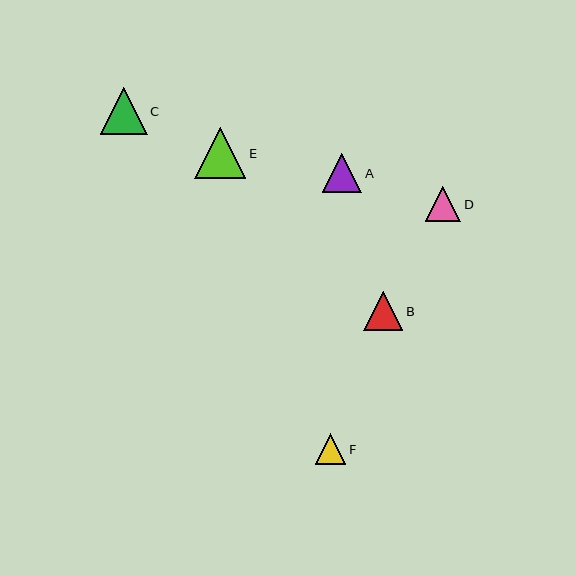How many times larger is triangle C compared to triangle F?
Triangle C is approximately 1.6 times the size of triangle F.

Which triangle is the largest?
Triangle E is the largest with a size of approximately 51 pixels.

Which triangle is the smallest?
Triangle F is the smallest with a size of approximately 30 pixels.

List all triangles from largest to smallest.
From largest to smallest: E, C, A, B, D, F.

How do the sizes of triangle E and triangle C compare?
Triangle E and triangle C are approximately the same size.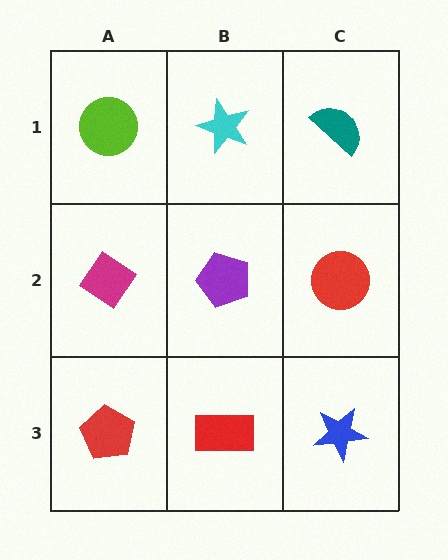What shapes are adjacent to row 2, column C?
A teal semicircle (row 1, column C), a blue star (row 3, column C), a purple pentagon (row 2, column B).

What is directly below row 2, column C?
A blue star.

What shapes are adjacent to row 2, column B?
A cyan star (row 1, column B), a red rectangle (row 3, column B), a magenta diamond (row 2, column A), a red circle (row 2, column C).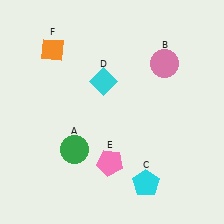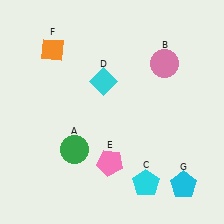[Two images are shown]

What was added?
A cyan pentagon (G) was added in Image 2.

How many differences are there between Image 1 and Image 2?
There is 1 difference between the two images.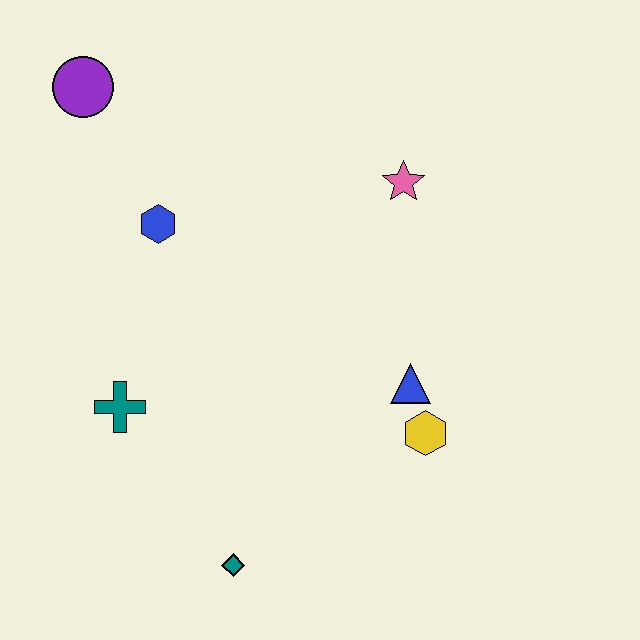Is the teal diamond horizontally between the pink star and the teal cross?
Yes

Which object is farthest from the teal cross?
The pink star is farthest from the teal cross.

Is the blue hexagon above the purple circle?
No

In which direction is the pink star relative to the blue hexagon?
The pink star is to the right of the blue hexagon.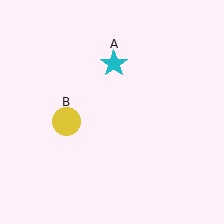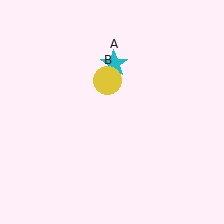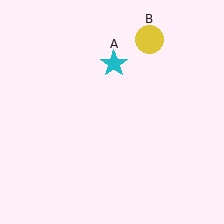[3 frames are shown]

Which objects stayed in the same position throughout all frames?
Cyan star (object A) remained stationary.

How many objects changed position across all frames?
1 object changed position: yellow circle (object B).